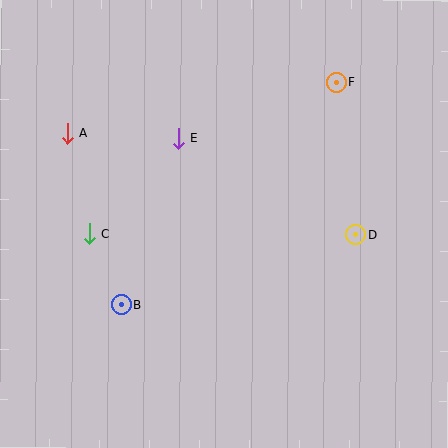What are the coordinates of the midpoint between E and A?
The midpoint between E and A is at (123, 135).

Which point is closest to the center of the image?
Point E at (179, 138) is closest to the center.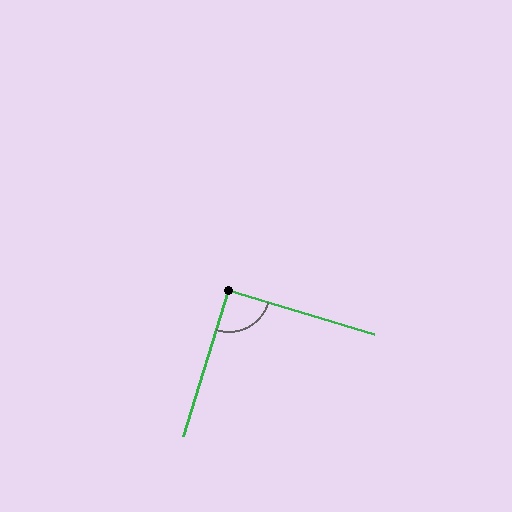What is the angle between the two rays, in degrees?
Approximately 91 degrees.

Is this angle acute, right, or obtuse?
It is approximately a right angle.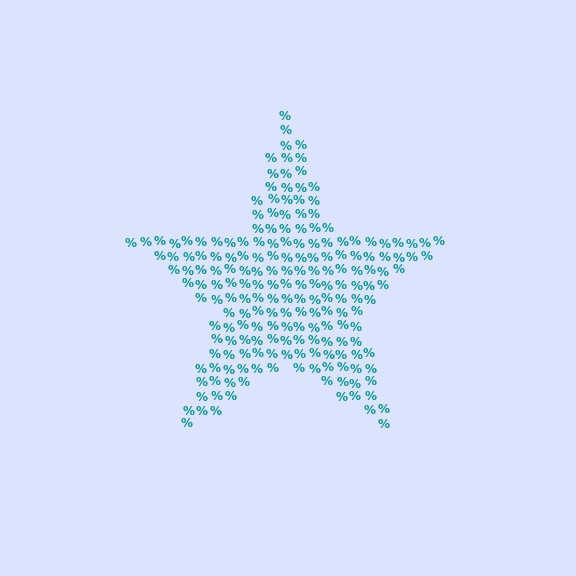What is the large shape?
The large shape is a star.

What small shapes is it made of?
It is made of small percent signs.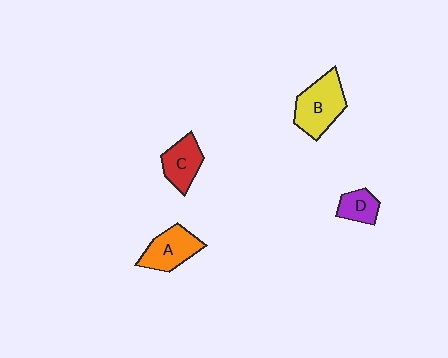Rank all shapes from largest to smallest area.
From largest to smallest: B (yellow), A (orange), C (red), D (purple).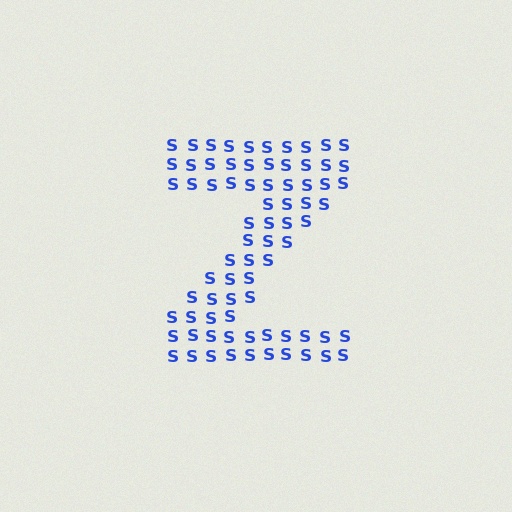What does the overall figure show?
The overall figure shows the letter Z.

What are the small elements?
The small elements are letter S's.